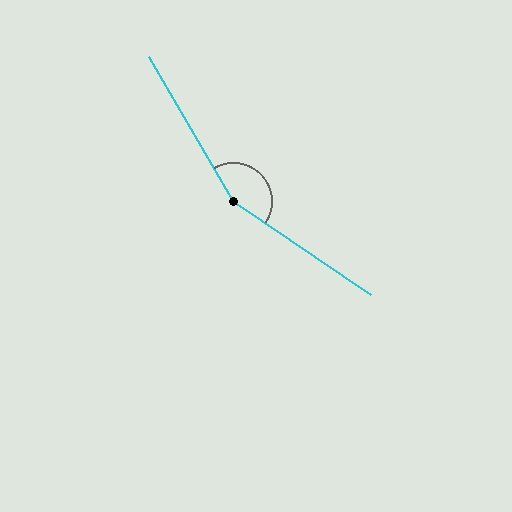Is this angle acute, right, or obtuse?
It is obtuse.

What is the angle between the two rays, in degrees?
Approximately 154 degrees.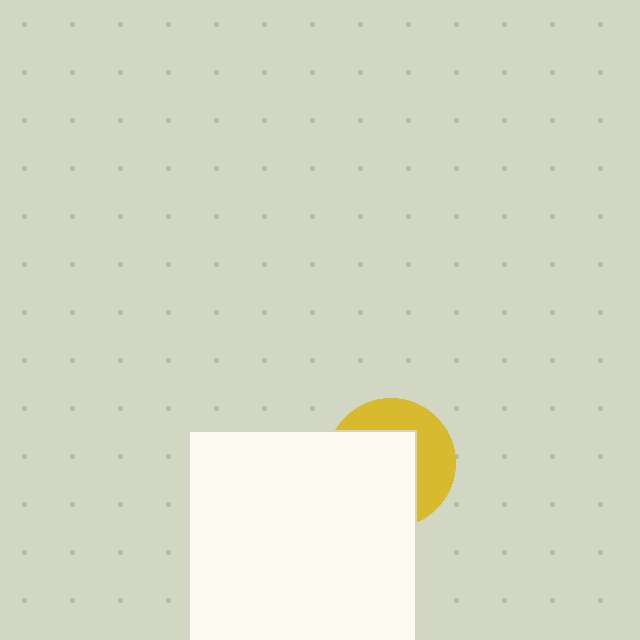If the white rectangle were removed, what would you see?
You would see the complete yellow circle.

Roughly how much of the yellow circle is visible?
A small part of it is visible (roughly 40%).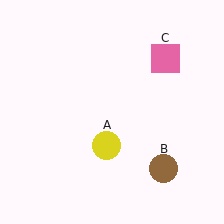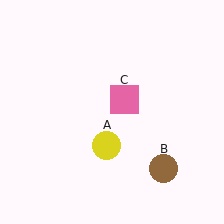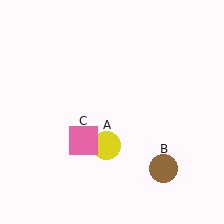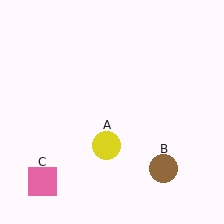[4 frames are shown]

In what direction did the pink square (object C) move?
The pink square (object C) moved down and to the left.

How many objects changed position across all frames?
1 object changed position: pink square (object C).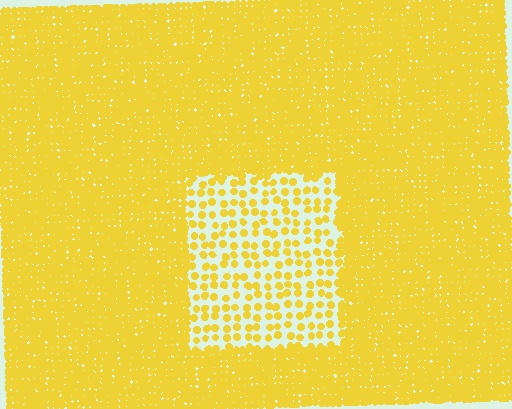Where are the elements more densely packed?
The elements are more densely packed outside the rectangle boundary.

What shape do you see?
I see a rectangle.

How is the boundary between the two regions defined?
The boundary is defined by a change in element density (approximately 3.0x ratio). All elements are the same color, size, and shape.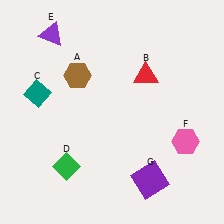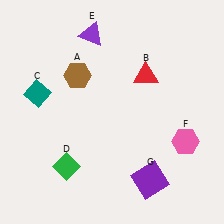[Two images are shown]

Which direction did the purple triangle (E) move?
The purple triangle (E) moved right.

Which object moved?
The purple triangle (E) moved right.